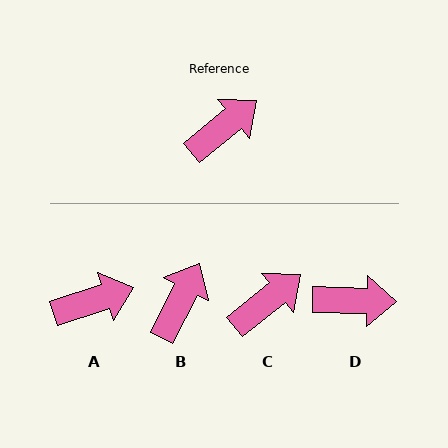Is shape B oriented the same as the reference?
No, it is off by about 24 degrees.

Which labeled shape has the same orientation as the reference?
C.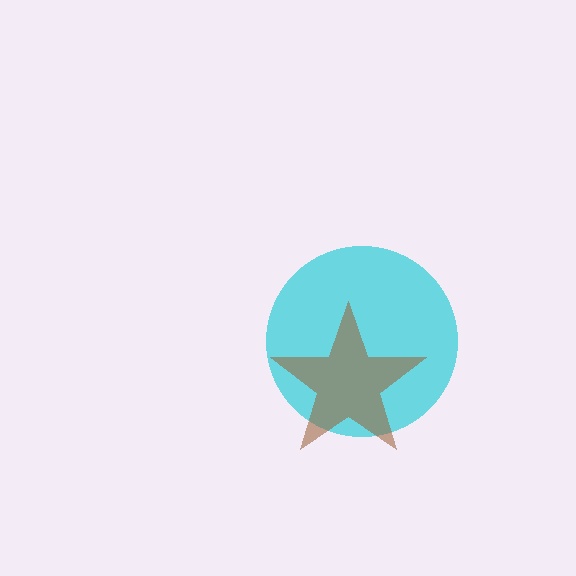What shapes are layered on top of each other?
The layered shapes are: a cyan circle, a brown star.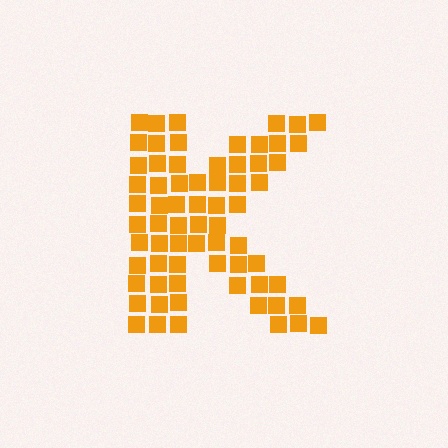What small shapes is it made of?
It is made of small squares.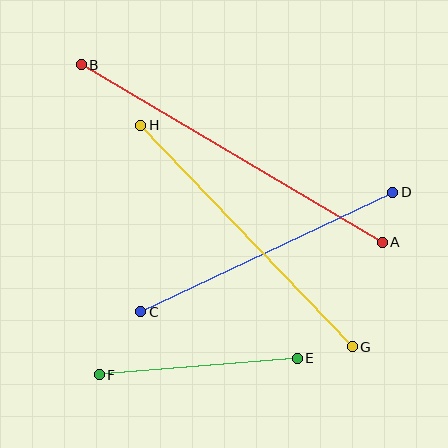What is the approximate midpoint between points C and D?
The midpoint is at approximately (267, 252) pixels.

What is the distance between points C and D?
The distance is approximately 279 pixels.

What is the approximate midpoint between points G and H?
The midpoint is at approximately (246, 236) pixels.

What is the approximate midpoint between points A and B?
The midpoint is at approximately (232, 154) pixels.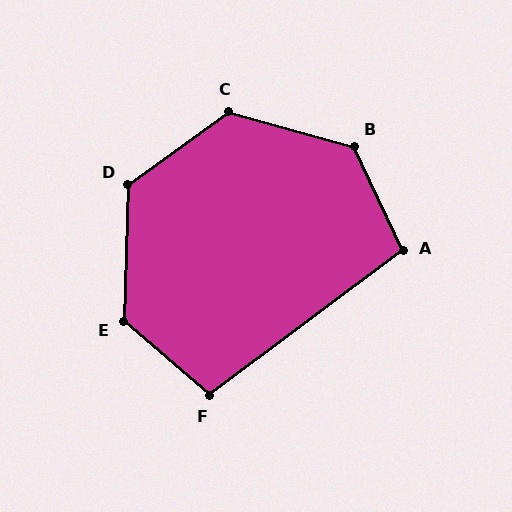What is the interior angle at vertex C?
Approximately 129 degrees (obtuse).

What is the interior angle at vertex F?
Approximately 102 degrees (obtuse).